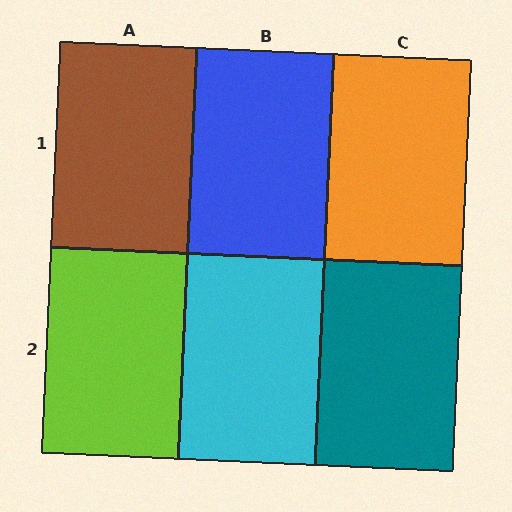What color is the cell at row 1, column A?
Brown.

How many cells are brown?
1 cell is brown.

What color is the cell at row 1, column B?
Blue.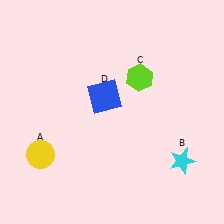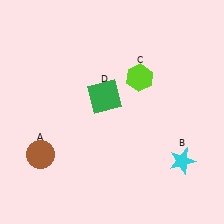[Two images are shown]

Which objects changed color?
A changed from yellow to brown. D changed from blue to green.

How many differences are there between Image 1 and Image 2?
There are 2 differences between the two images.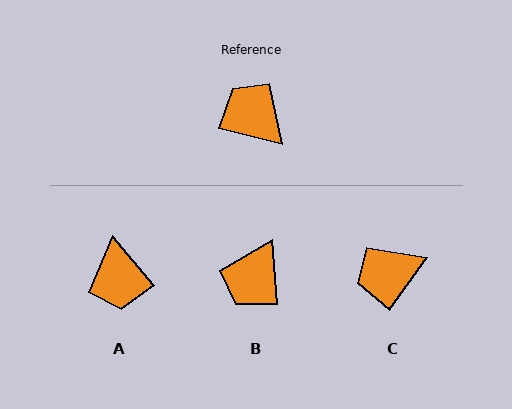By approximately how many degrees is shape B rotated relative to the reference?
Approximately 109 degrees counter-clockwise.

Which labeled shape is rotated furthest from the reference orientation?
A, about 145 degrees away.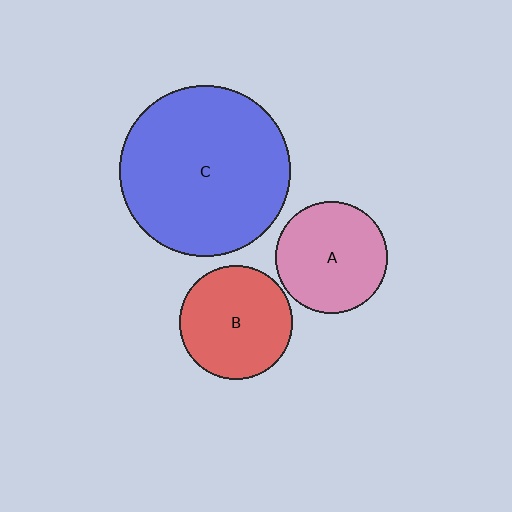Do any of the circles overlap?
No, none of the circles overlap.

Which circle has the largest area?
Circle C (blue).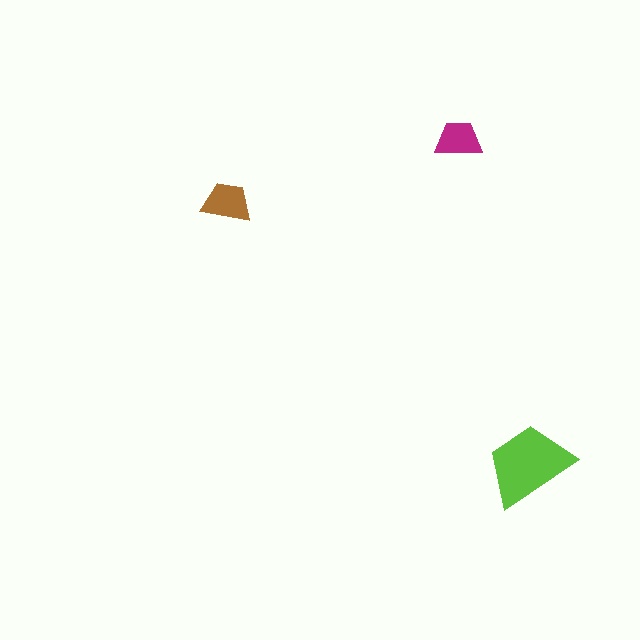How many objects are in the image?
There are 3 objects in the image.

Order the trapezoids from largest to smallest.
the lime one, the brown one, the magenta one.